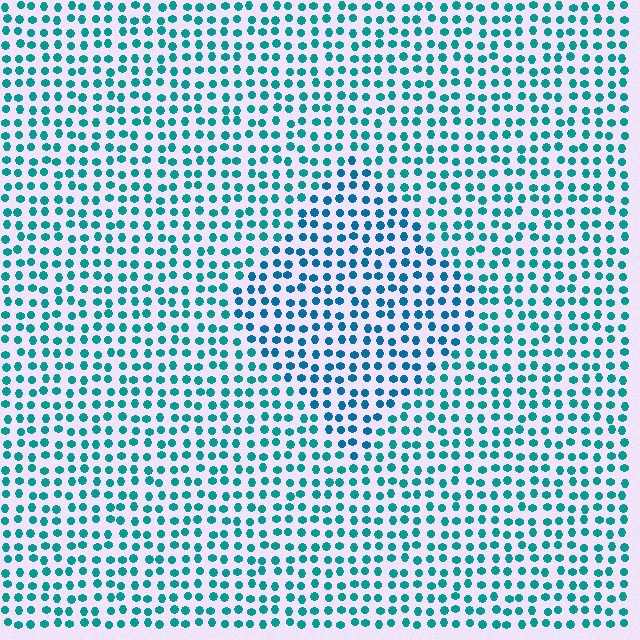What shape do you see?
I see a diamond.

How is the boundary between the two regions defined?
The boundary is defined purely by a slight shift in hue (about 22 degrees). Spacing, size, and orientation are identical on both sides.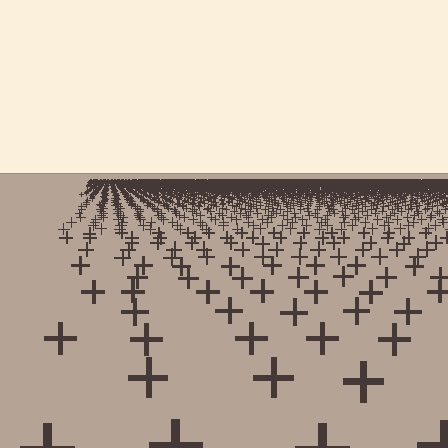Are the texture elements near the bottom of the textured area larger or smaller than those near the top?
Larger. Near the bottom, elements are closer to the viewer and appear at a bigger on-screen size.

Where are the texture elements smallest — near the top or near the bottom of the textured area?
Near the top.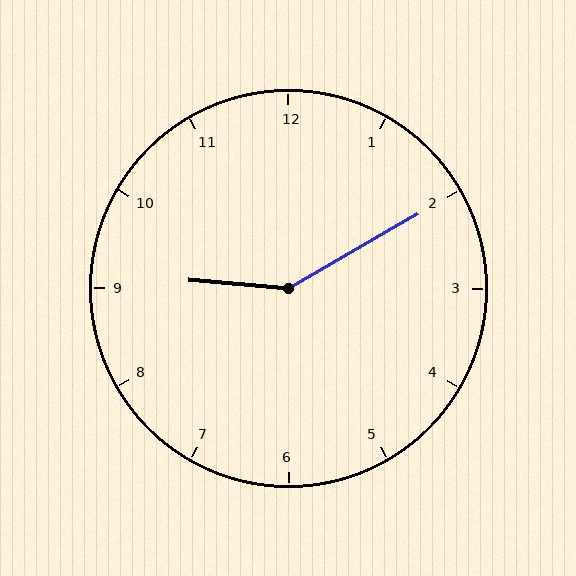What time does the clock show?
9:10.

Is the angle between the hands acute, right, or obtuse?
It is obtuse.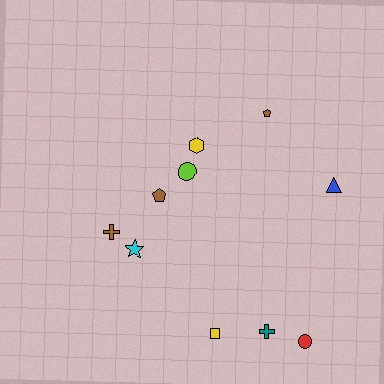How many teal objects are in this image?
There is 1 teal object.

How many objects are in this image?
There are 10 objects.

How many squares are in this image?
There is 1 square.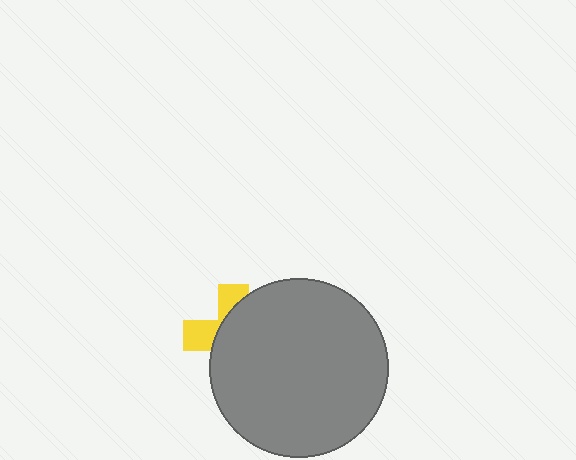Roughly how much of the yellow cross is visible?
A small part of it is visible (roughly 32%).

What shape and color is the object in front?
The object in front is a gray circle.